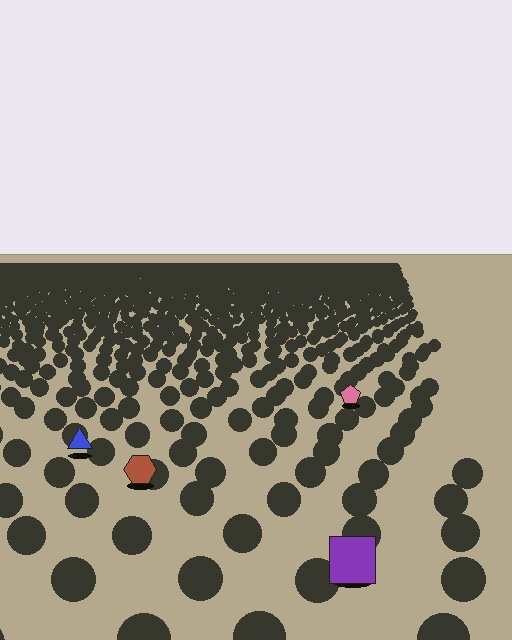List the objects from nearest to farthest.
From nearest to farthest: the purple square, the brown hexagon, the blue triangle, the pink pentagon.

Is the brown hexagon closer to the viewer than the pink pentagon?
Yes. The brown hexagon is closer — you can tell from the texture gradient: the ground texture is coarser near it.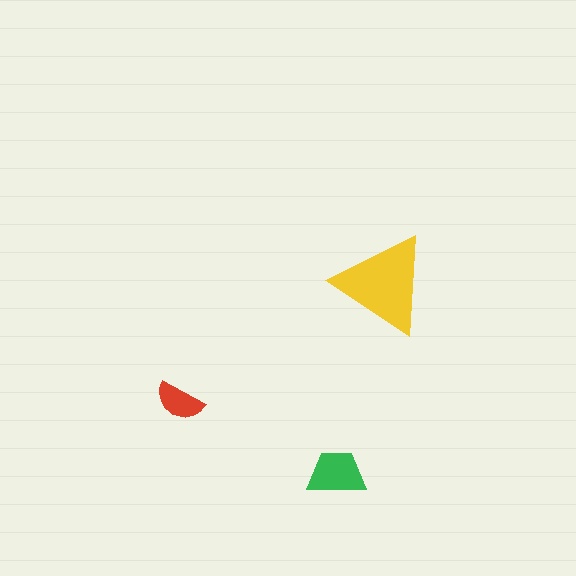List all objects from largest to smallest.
The yellow triangle, the green trapezoid, the red semicircle.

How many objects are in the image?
There are 3 objects in the image.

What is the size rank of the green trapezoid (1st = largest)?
2nd.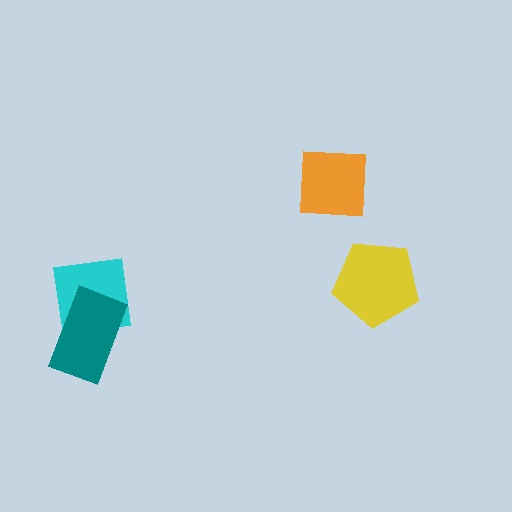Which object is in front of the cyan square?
The teal rectangle is in front of the cyan square.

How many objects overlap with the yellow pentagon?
0 objects overlap with the yellow pentagon.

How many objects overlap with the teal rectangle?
1 object overlaps with the teal rectangle.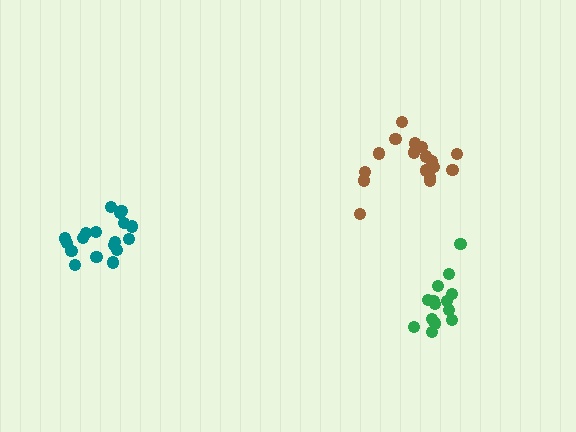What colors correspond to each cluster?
The clusters are colored: brown, green, teal.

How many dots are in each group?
Group 1: 17 dots, Group 2: 14 dots, Group 3: 18 dots (49 total).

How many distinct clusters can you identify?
There are 3 distinct clusters.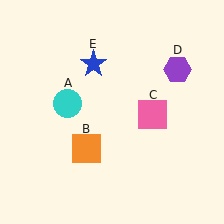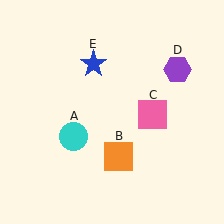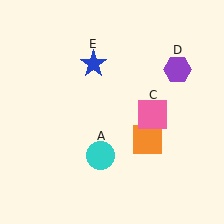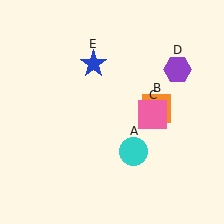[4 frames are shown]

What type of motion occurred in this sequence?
The cyan circle (object A), orange square (object B) rotated counterclockwise around the center of the scene.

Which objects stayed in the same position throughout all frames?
Pink square (object C) and purple hexagon (object D) and blue star (object E) remained stationary.